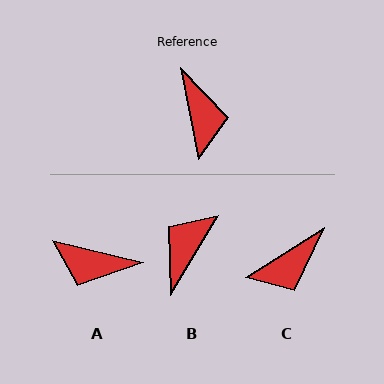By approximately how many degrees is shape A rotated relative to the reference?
Approximately 115 degrees clockwise.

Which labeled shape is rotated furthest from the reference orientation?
B, about 138 degrees away.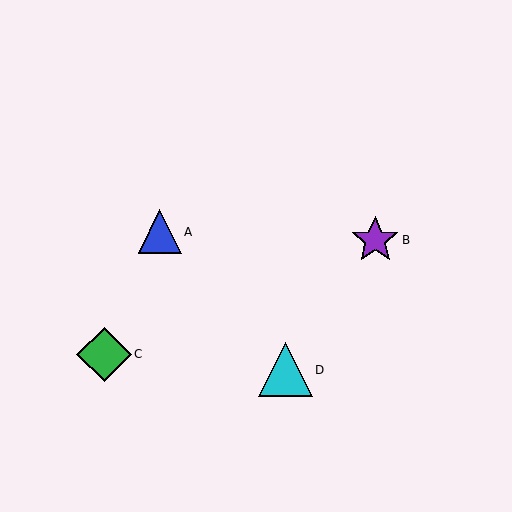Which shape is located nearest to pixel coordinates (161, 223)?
The blue triangle (labeled A) at (160, 232) is nearest to that location.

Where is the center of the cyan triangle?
The center of the cyan triangle is at (285, 370).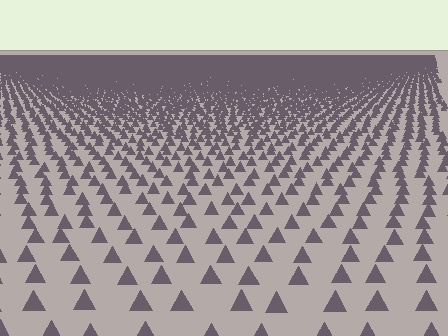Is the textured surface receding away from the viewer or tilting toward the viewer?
The surface is receding away from the viewer. Texture elements get smaller and denser toward the top.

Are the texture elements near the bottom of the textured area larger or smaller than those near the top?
Larger. Near the bottom, elements are closer to the viewer and appear at a bigger on-screen size.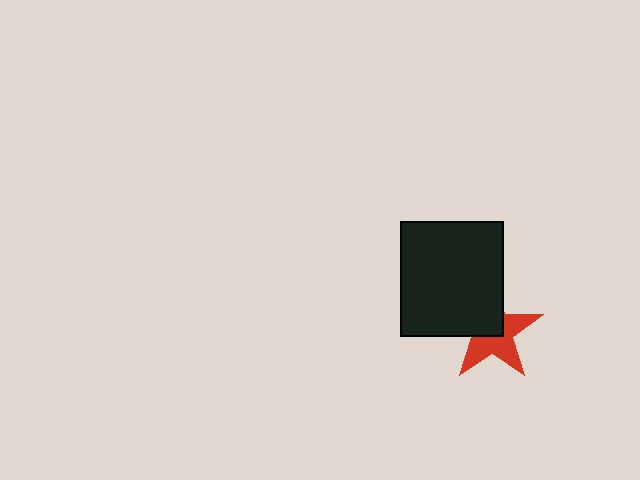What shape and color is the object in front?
The object in front is a black rectangle.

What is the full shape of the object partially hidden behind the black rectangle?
The partially hidden object is a red star.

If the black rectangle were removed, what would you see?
You would see the complete red star.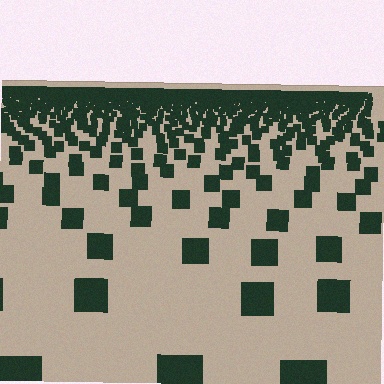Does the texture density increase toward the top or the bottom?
Density increases toward the top.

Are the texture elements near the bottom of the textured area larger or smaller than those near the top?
Larger. Near the bottom, elements are closer to the viewer and appear at a bigger on-screen size.